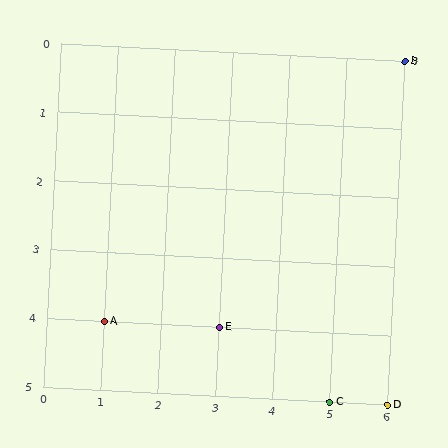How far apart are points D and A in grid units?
Points D and A are 5 columns and 1 row apart (about 5.1 grid units diagonally).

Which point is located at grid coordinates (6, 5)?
Point D is at (6, 5).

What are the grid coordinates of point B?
Point B is at grid coordinates (6, 0).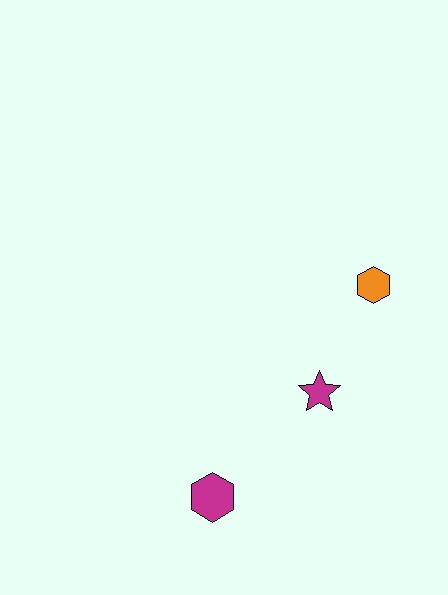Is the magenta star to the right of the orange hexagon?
No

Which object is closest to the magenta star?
The orange hexagon is closest to the magenta star.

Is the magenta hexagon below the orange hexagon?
Yes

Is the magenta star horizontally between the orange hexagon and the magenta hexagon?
Yes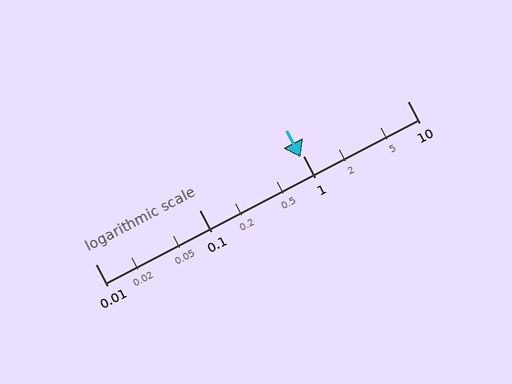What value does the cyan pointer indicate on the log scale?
The pointer indicates approximately 0.94.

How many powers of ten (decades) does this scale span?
The scale spans 3 decades, from 0.01 to 10.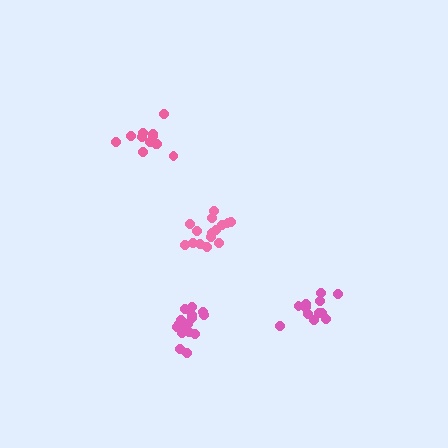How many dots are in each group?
Group 1: 15 dots, Group 2: 16 dots, Group 3: 12 dots, Group 4: 13 dots (56 total).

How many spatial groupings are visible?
There are 4 spatial groupings.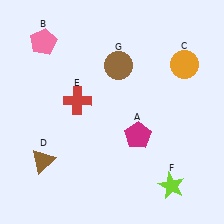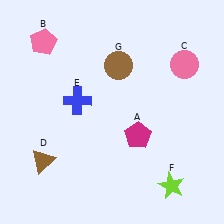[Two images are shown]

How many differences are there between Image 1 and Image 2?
There are 2 differences between the two images.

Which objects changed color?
C changed from orange to pink. E changed from red to blue.